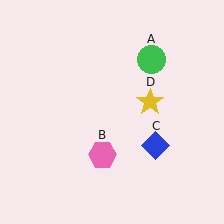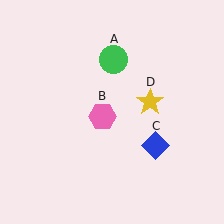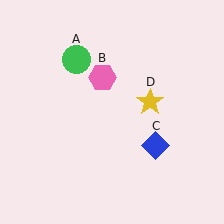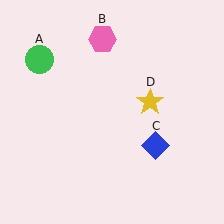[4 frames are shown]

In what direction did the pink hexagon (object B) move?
The pink hexagon (object B) moved up.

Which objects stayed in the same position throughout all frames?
Blue diamond (object C) and yellow star (object D) remained stationary.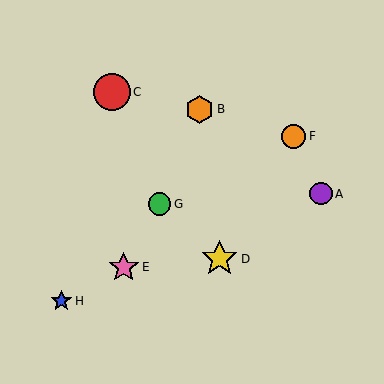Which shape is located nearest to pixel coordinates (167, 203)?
The green circle (labeled G) at (160, 204) is nearest to that location.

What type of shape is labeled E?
Shape E is a pink star.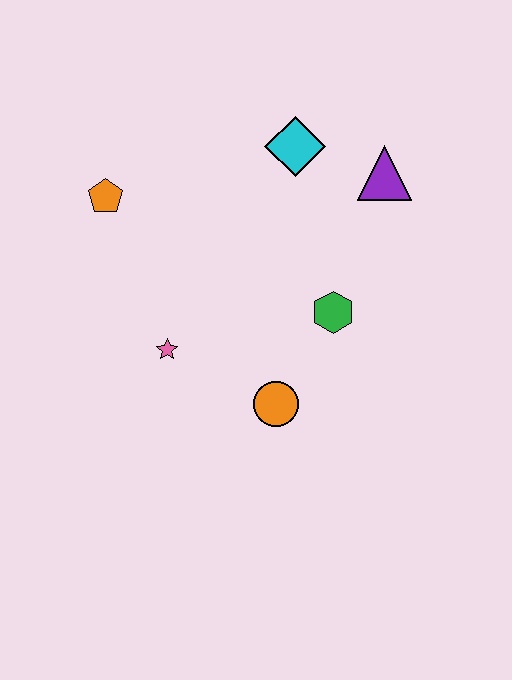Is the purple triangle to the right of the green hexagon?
Yes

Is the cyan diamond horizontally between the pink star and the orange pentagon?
No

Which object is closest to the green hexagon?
The orange circle is closest to the green hexagon.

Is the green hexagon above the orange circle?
Yes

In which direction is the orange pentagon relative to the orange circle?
The orange pentagon is above the orange circle.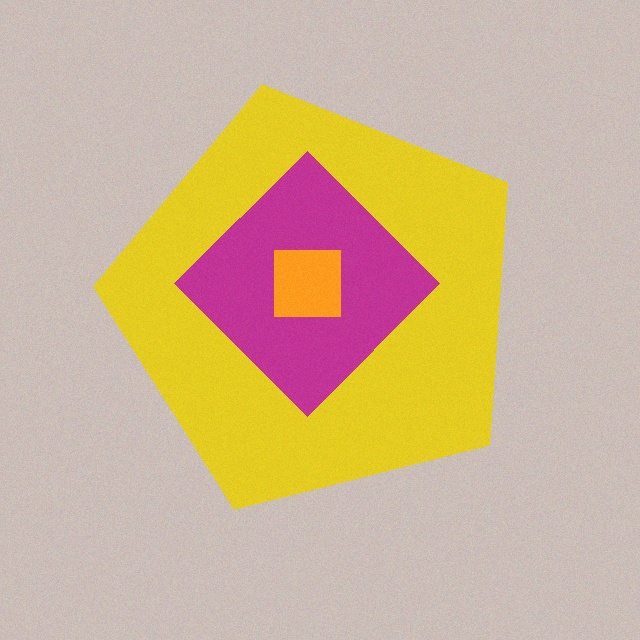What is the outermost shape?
The yellow pentagon.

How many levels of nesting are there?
3.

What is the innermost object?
The orange square.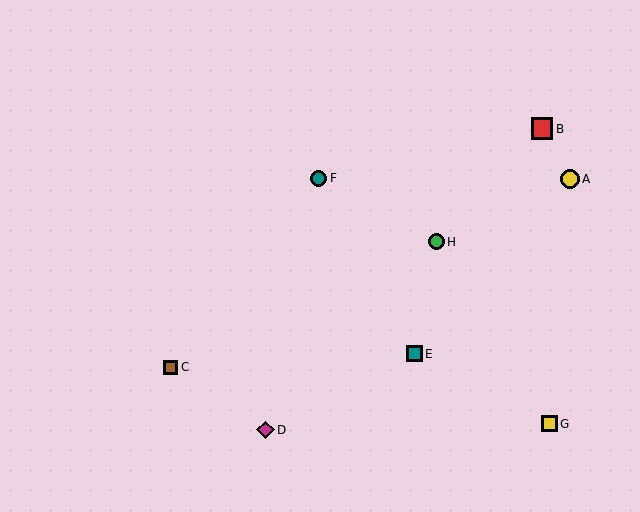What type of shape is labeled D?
Shape D is a magenta diamond.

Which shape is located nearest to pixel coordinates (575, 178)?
The yellow circle (labeled A) at (570, 179) is nearest to that location.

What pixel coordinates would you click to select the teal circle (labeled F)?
Click at (319, 178) to select the teal circle F.